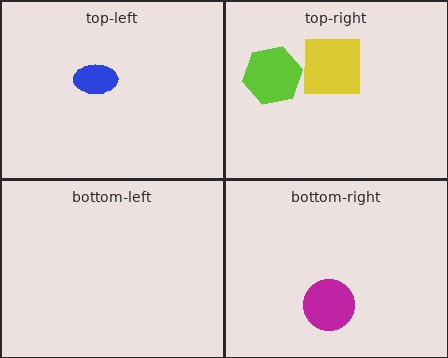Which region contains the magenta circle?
The bottom-right region.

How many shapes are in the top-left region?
1.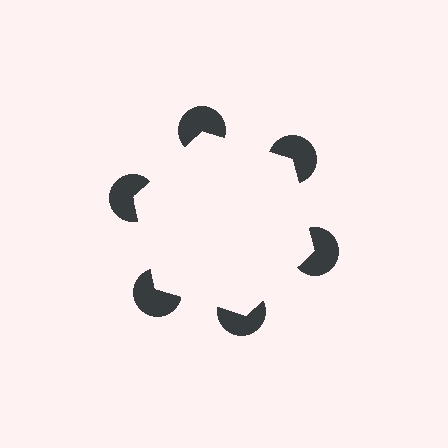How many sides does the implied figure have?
6 sides.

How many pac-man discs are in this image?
There are 6 — one at each vertex of the illusory hexagon.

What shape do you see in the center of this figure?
An illusory hexagon — its edges are inferred from the aligned wedge cuts in the pac-man discs, not physically drawn.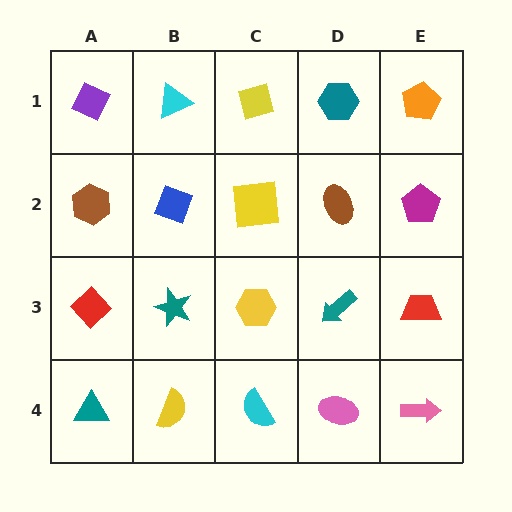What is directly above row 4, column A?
A red diamond.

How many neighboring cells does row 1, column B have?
3.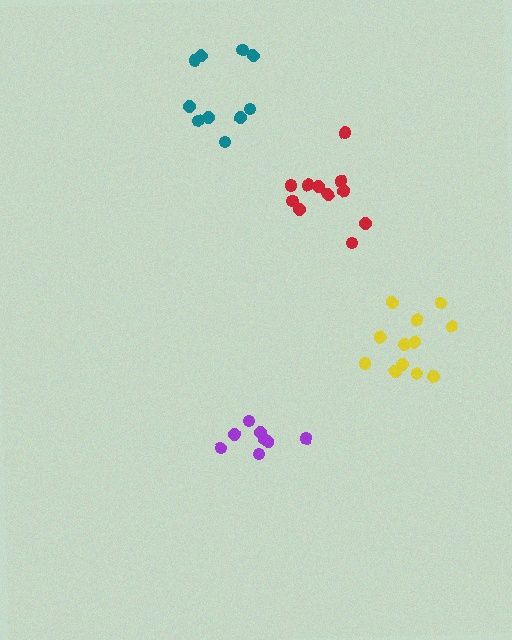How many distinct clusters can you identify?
There are 4 distinct clusters.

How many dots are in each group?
Group 1: 8 dots, Group 2: 11 dots, Group 3: 10 dots, Group 4: 12 dots (41 total).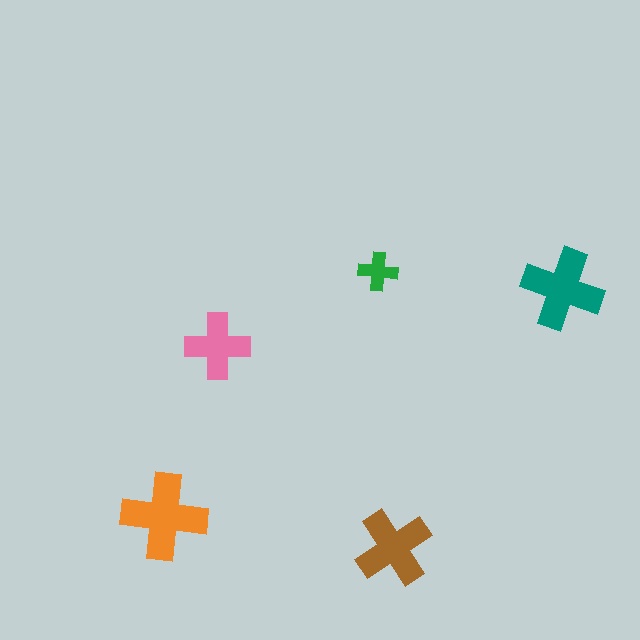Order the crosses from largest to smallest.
the orange one, the teal one, the brown one, the pink one, the green one.